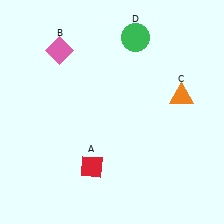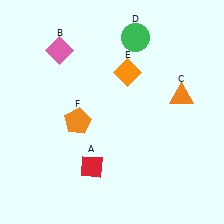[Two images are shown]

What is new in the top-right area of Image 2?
An orange diamond (E) was added in the top-right area of Image 2.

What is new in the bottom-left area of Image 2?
An orange pentagon (F) was added in the bottom-left area of Image 2.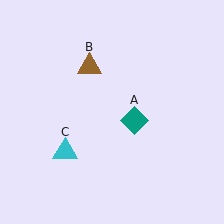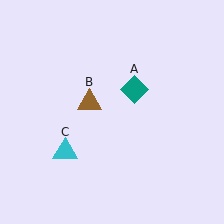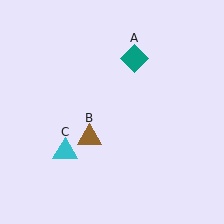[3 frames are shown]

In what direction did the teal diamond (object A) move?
The teal diamond (object A) moved up.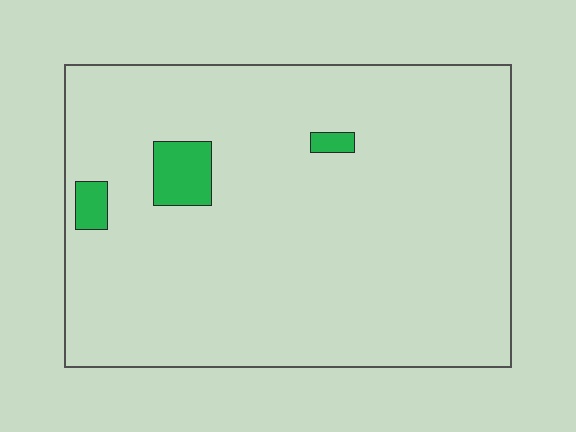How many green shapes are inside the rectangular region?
3.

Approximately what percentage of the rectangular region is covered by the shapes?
Approximately 5%.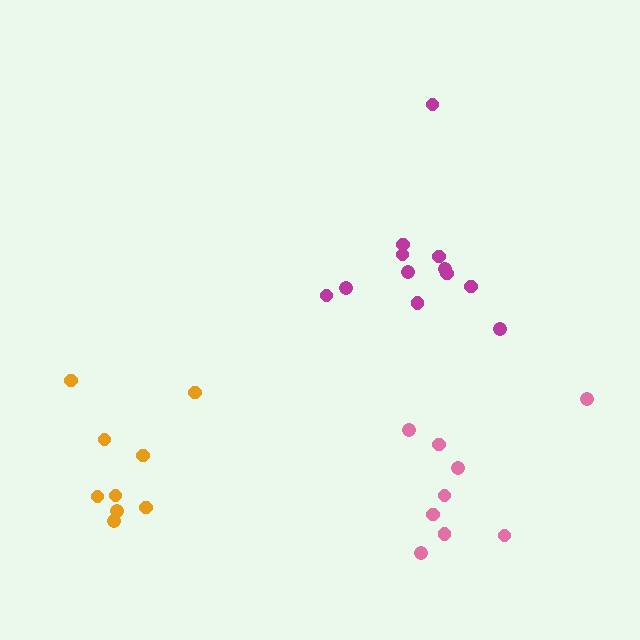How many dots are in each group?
Group 1: 9 dots, Group 2: 9 dots, Group 3: 12 dots (30 total).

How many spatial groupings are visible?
There are 3 spatial groupings.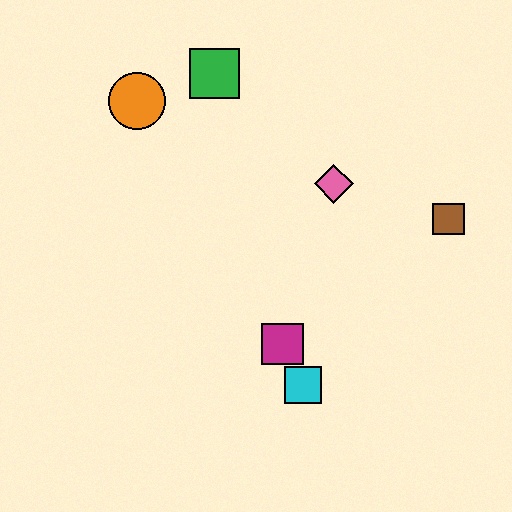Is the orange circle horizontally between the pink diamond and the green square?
No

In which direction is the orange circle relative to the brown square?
The orange circle is to the left of the brown square.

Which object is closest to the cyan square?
The magenta square is closest to the cyan square.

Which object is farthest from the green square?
The cyan square is farthest from the green square.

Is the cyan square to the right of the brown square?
No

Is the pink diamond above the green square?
No